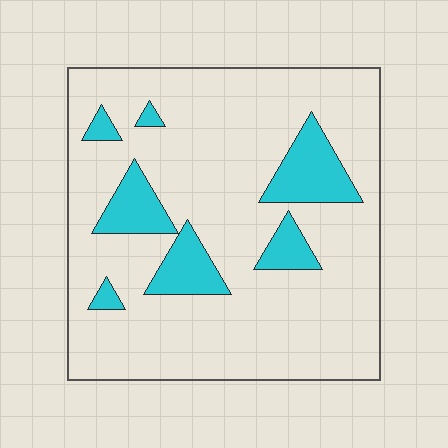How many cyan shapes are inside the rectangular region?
7.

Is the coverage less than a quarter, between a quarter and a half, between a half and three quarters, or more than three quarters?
Less than a quarter.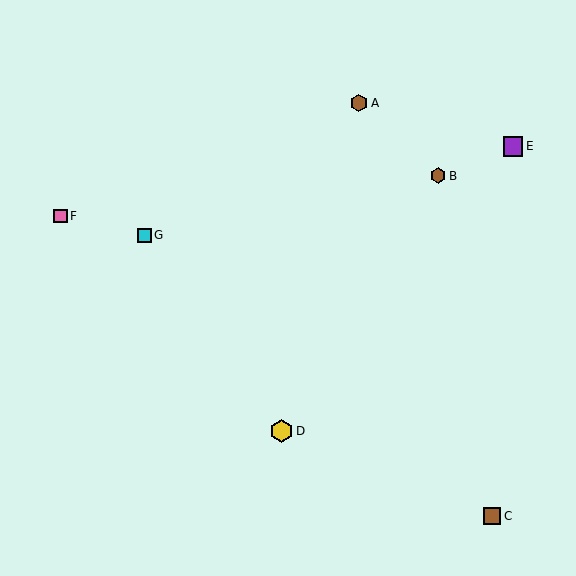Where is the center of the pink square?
The center of the pink square is at (61, 216).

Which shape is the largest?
The yellow hexagon (labeled D) is the largest.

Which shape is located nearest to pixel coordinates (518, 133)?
The purple square (labeled E) at (513, 146) is nearest to that location.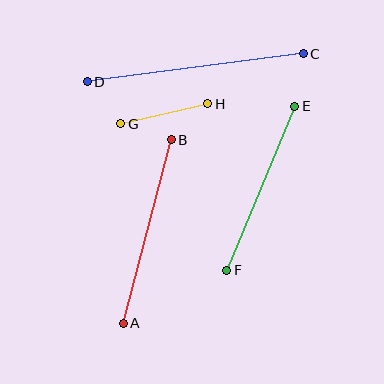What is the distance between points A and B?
The distance is approximately 190 pixels.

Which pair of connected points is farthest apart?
Points C and D are farthest apart.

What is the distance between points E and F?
The distance is approximately 177 pixels.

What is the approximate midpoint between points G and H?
The midpoint is at approximately (164, 114) pixels.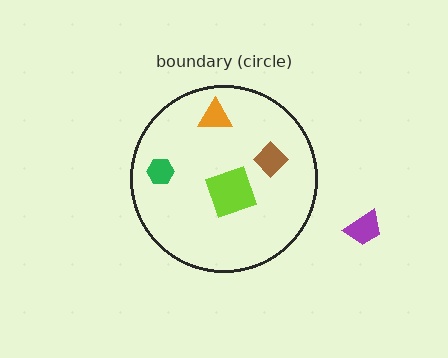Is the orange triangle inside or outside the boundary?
Inside.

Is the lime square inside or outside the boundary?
Inside.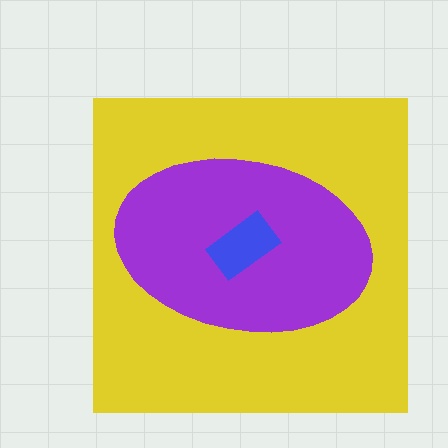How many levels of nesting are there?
3.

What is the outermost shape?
The yellow square.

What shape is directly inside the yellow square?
The purple ellipse.